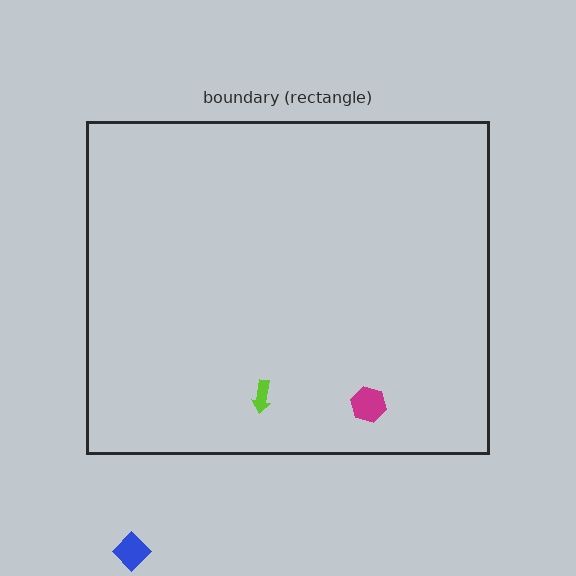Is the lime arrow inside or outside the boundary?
Inside.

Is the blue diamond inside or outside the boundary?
Outside.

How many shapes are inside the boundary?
2 inside, 1 outside.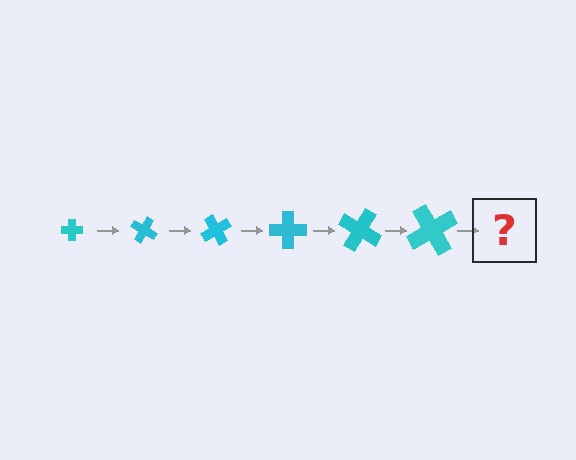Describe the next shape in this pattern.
It should be a cross, larger than the previous one and rotated 180 degrees from the start.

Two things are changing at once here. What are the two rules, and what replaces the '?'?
The two rules are that the cross grows larger each step and it rotates 30 degrees each step. The '?' should be a cross, larger than the previous one and rotated 180 degrees from the start.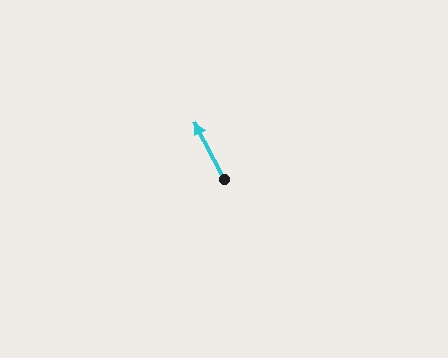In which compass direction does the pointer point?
Northwest.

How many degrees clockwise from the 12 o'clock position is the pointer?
Approximately 333 degrees.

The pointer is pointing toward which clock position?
Roughly 11 o'clock.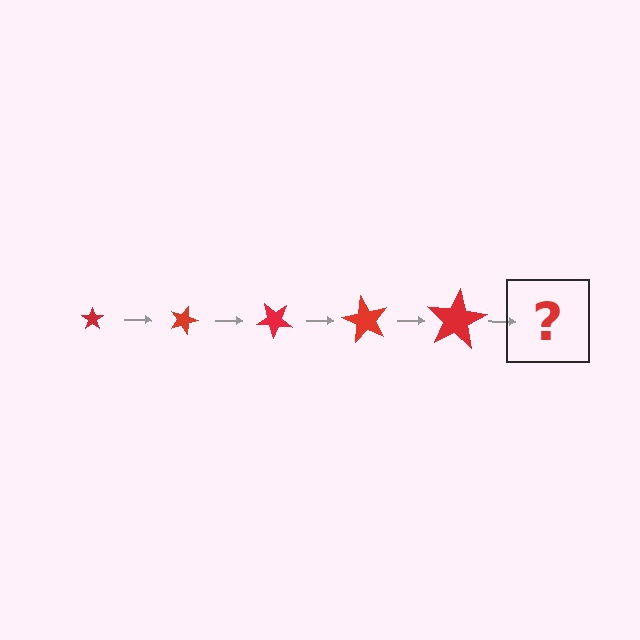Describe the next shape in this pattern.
It should be a star, larger than the previous one and rotated 100 degrees from the start.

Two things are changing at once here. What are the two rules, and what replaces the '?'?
The two rules are that the star grows larger each step and it rotates 20 degrees each step. The '?' should be a star, larger than the previous one and rotated 100 degrees from the start.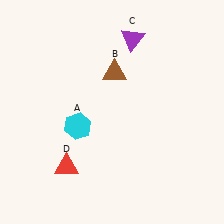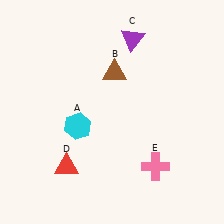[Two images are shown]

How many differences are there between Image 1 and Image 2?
There is 1 difference between the two images.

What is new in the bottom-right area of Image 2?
A pink cross (E) was added in the bottom-right area of Image 2.